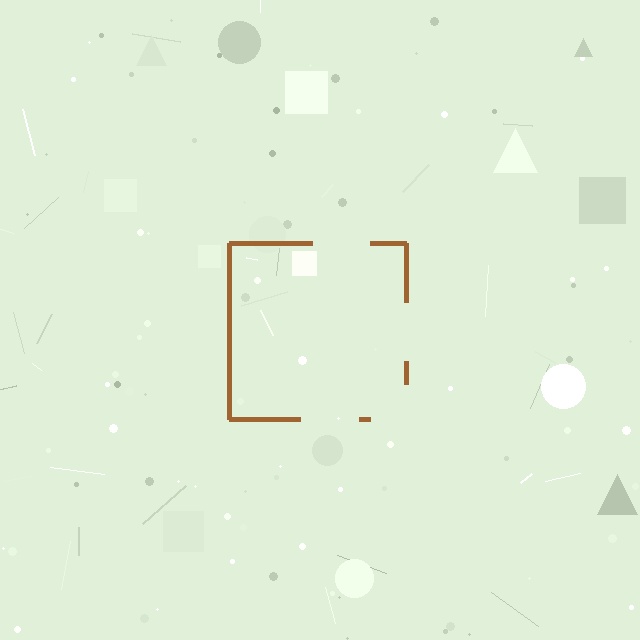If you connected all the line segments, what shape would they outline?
They would outline a square.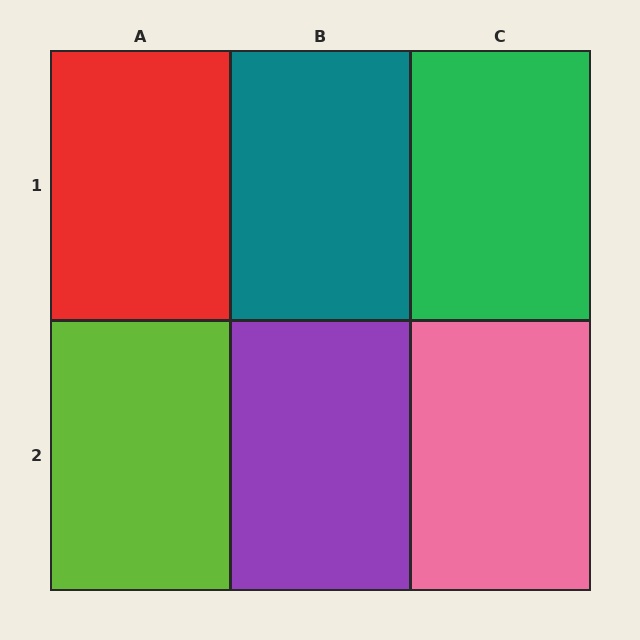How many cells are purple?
1 cell is purple.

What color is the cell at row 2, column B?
Purple.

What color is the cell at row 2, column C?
Pink.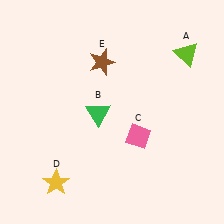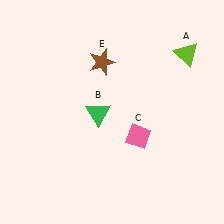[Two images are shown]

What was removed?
The yellow star (D) was removed in Image 2.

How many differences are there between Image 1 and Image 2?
There is 1 difference between the two images.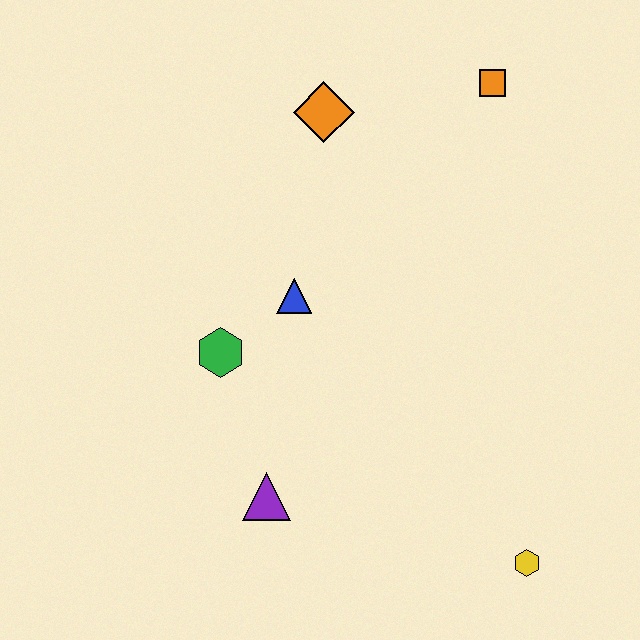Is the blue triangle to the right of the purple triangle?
Yes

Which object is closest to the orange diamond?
The orange square is closest to the orange diamond.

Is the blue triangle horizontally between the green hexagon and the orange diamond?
Yes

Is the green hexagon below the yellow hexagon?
No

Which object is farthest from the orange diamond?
The yellow hexagon is farthest from the orange diamond.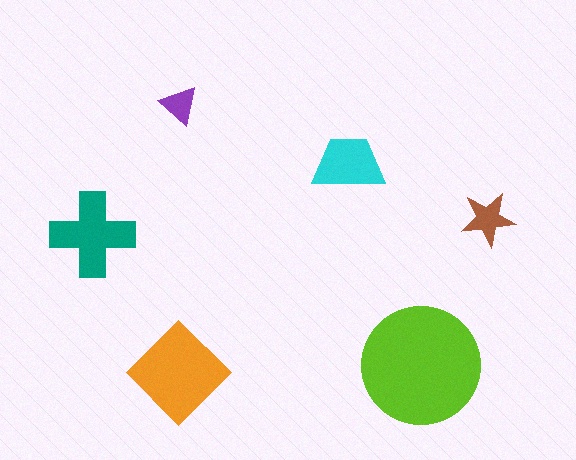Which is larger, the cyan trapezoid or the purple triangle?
The cyan trapezoid.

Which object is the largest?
The lime circle.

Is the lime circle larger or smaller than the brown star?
Larger.